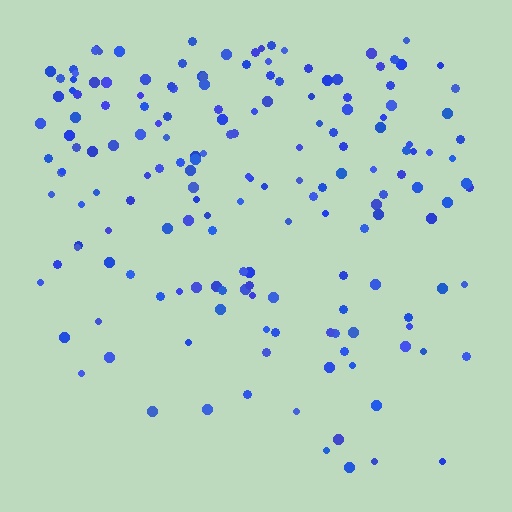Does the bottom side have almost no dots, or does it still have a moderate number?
Still a moderate number, just noticeably fewer than the top.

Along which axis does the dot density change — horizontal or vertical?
Vertical.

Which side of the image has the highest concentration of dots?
The top.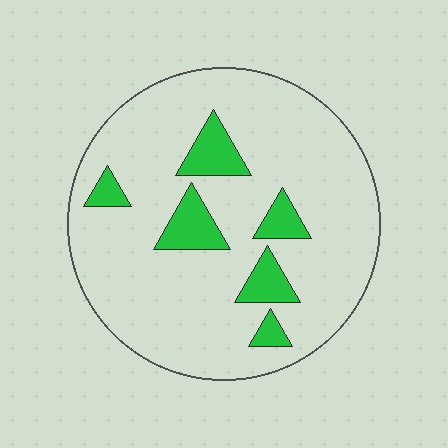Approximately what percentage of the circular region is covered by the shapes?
Approximately 15%.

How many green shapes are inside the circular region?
6.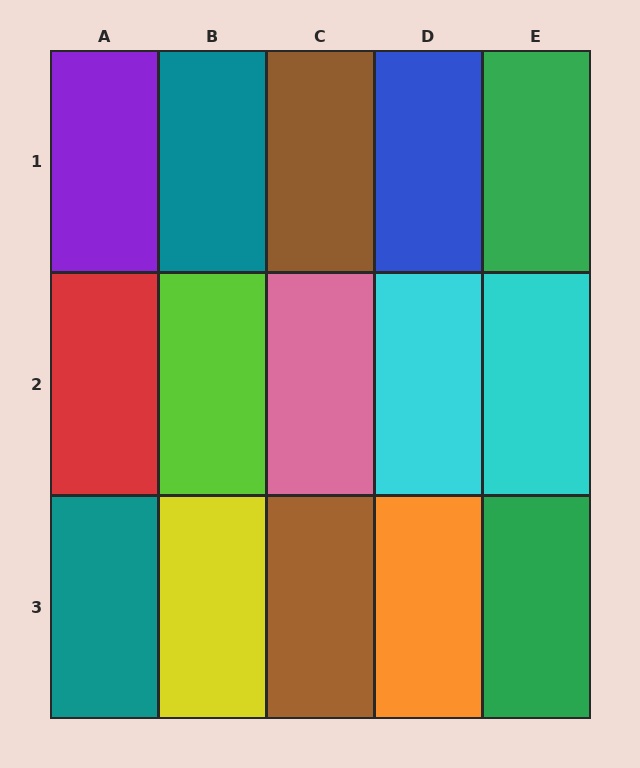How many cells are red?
1 cell is red.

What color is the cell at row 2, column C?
Pink.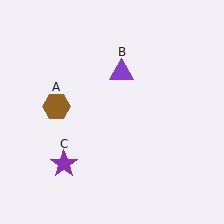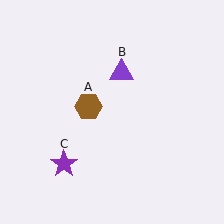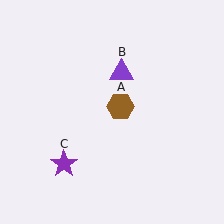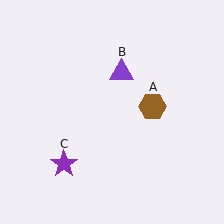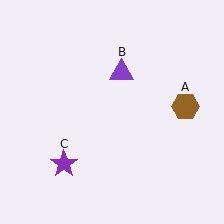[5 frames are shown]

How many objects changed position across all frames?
1 object changed position: brown hexagon (object A).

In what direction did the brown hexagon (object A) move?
The brown hexagon (object A) moved right.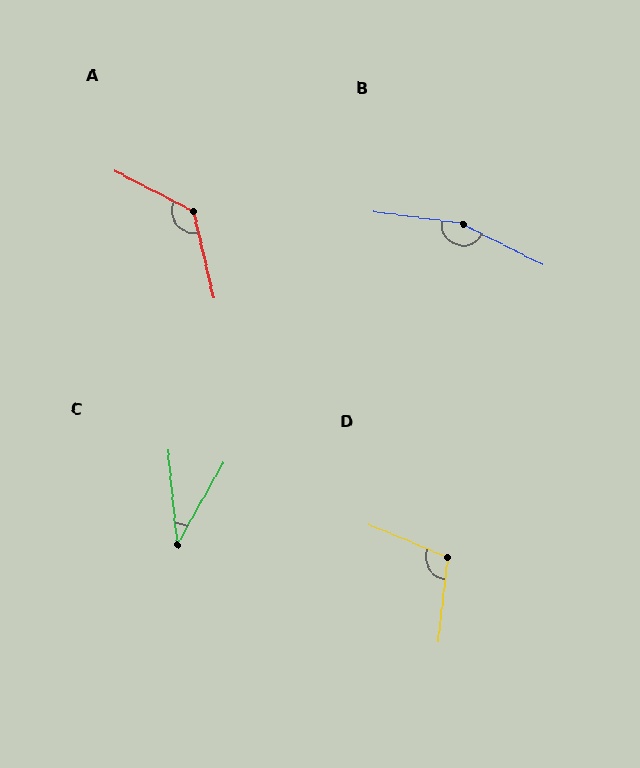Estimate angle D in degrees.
Approximately 106 degrees.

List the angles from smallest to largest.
C (34°), D (106°), A (130°), B (161°).